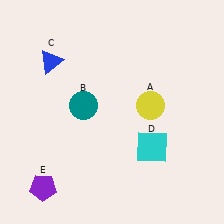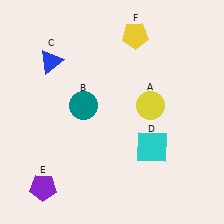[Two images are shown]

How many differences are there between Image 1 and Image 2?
There is 1 difference between the two images.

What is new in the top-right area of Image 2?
A yellow pentagon (F) was added in the top-right area of Image 2.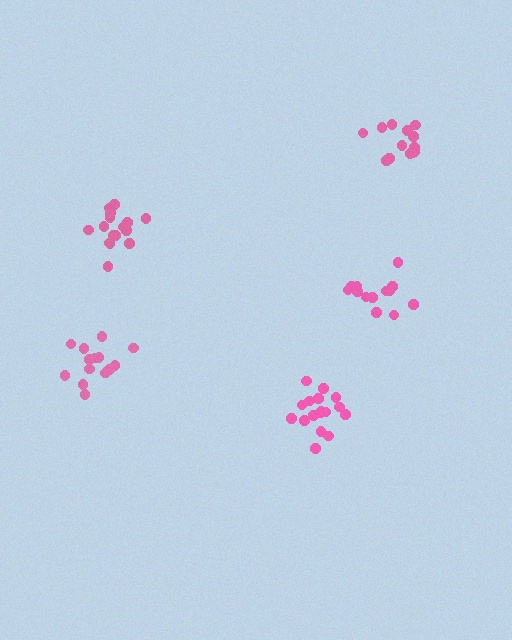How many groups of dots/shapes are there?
There are 5 groups.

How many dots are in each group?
Group 1: 14 dots, Group 2: 17 dots, Group 3: 17 dots, Group 4: 13 dots, Group 5: 14 dots (75 total).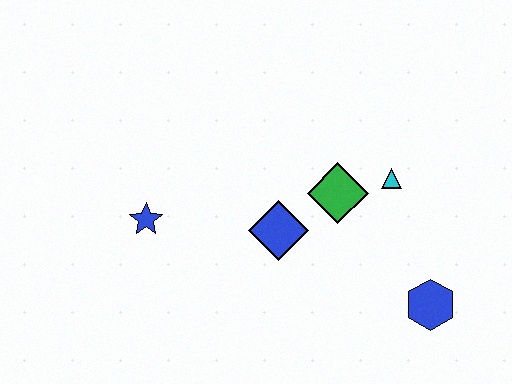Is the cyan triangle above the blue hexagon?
Yes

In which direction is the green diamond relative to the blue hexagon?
The green diamond is above the blue hexagon.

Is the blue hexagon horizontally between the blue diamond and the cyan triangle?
No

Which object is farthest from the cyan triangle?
The blue star is farthest from the cyan triangle.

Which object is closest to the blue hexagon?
The cyan triangle is closest to the blue hexagon.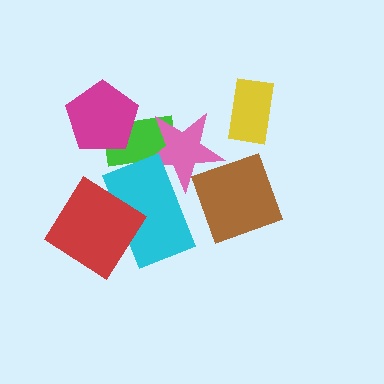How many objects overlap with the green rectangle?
3 objects overlap with the green rectangle.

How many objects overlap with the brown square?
0 objects overlap with the brown square.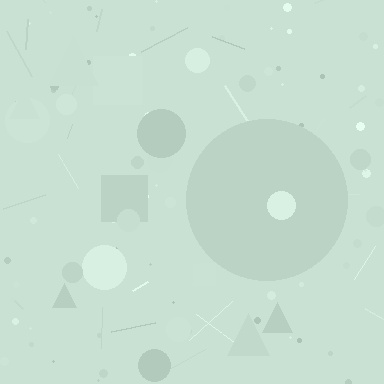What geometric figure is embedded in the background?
A circle is embedded in the background.